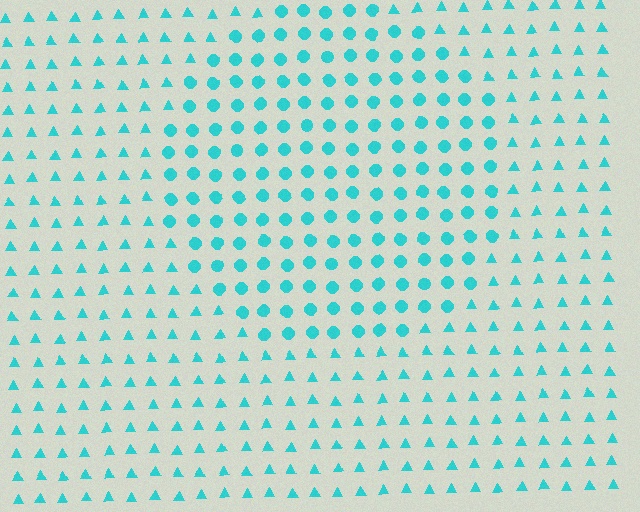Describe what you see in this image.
The image is filled with small cyan elements arranged in a uniform grid. A circle-shaped region contains circles, while the surrounding area contains triangles. The boundary is defined purely by the change in element shape.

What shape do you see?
I see a circle.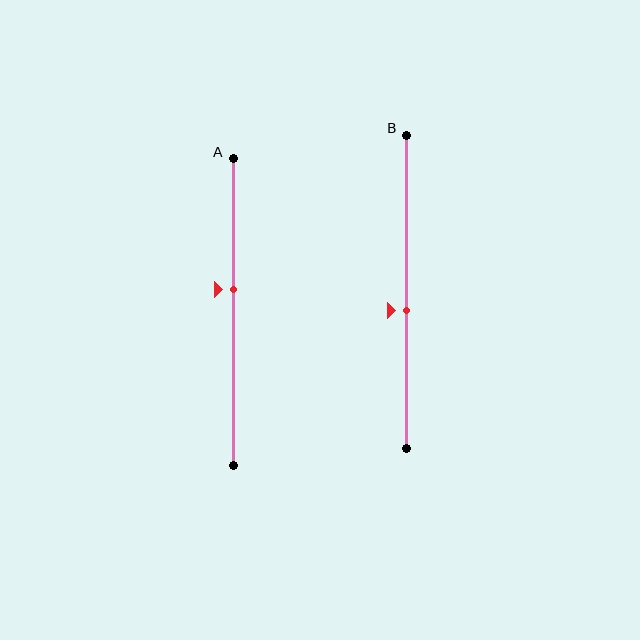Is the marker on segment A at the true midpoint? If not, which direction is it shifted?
No, the marker on segment A is shifted upward by about 7% of the segment length.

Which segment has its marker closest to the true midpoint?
Segment B has its marker closest to the true midpoint.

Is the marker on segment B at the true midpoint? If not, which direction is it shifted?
No, the marker on segment B is shifted downward by about 6% of the segment length.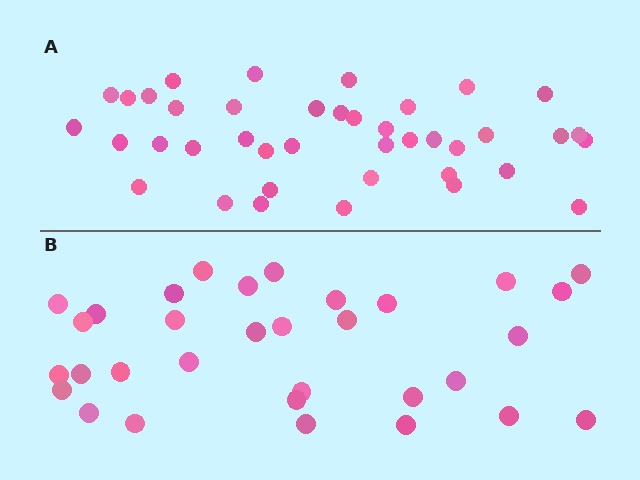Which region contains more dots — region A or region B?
Region A (the top region) has more dots.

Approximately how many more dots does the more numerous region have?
Region A has roughly 8 or so more dots than region B.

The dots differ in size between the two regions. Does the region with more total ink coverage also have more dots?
No. Region B has more total ink coverage because its dots are larger, but region A actually contains more individual dots. Total area can be misleading — the number of items is what matters here.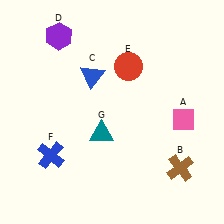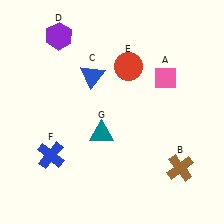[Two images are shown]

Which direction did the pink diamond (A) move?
The pink diamond (A) moved up.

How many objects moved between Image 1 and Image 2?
1 object moved between the two images.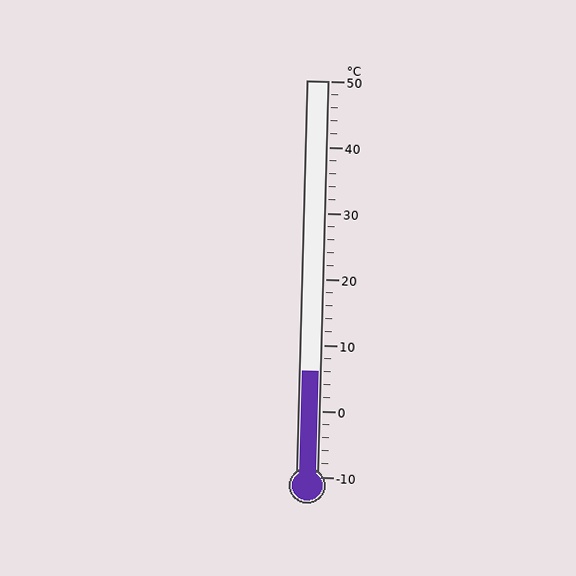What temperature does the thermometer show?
The thermometer shows approximately 6°C.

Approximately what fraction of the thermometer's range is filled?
The thermometer is filled to approximately 25% of its range.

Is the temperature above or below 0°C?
The temperature is above 0°C.